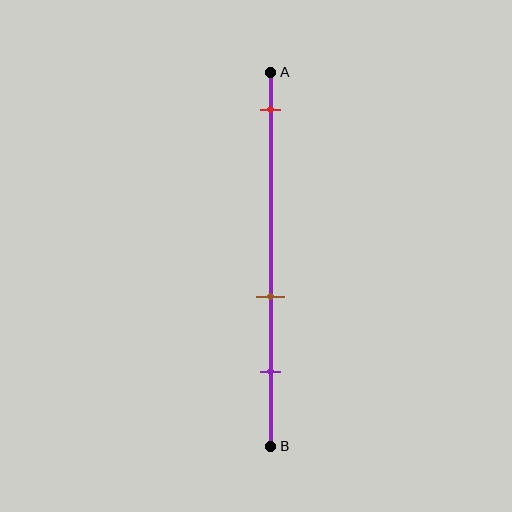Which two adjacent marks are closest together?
The brown and purple marks are the closest adjacent pair.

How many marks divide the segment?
There are 3 marks dividing the segment.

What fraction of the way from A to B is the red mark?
The red mark is approximately 10% (0.1) of the way from A to B.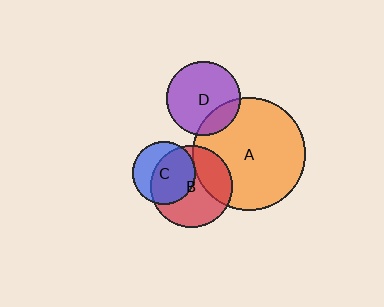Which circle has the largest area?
Circle A (orange).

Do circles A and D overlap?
Yes.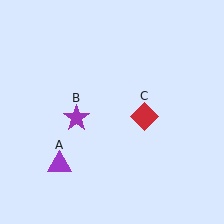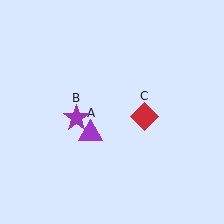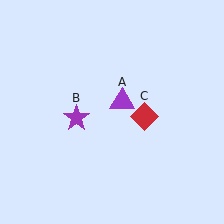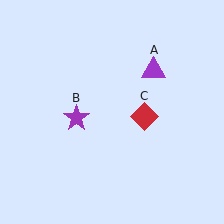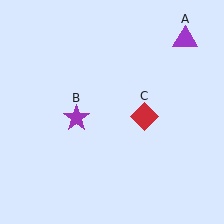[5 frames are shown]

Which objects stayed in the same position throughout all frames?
Purple star (object B) and red diamond (object C) remained stationary.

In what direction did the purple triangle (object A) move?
The purple triangle (object A) moved up and to the right.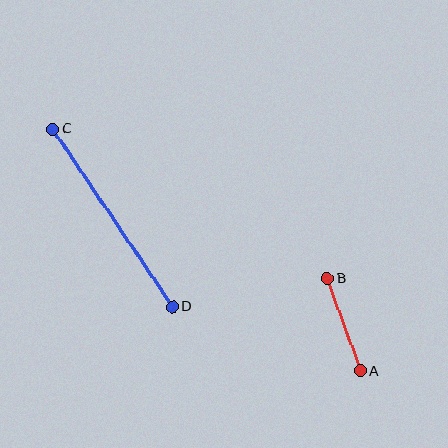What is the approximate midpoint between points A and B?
The midpoint is at approximately (344, 325) pixels.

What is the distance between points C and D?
The distance is approximately 214 pixels.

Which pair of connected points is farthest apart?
Points C and D are farthest apart.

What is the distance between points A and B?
The distance is approximately 98 pixels.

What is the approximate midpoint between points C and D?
The midpoint is at approximately (113, 218) pixels.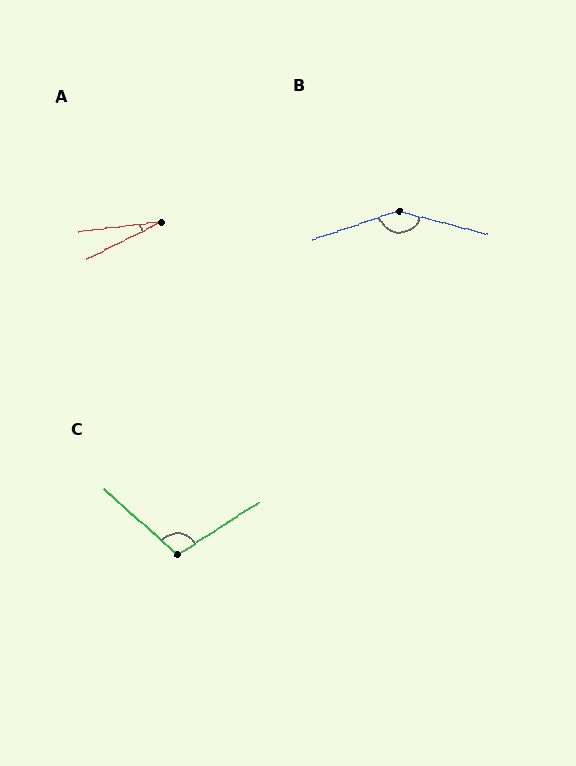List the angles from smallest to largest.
A (20°), C (105°), B (147°).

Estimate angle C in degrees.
Approximately 105 degrees.